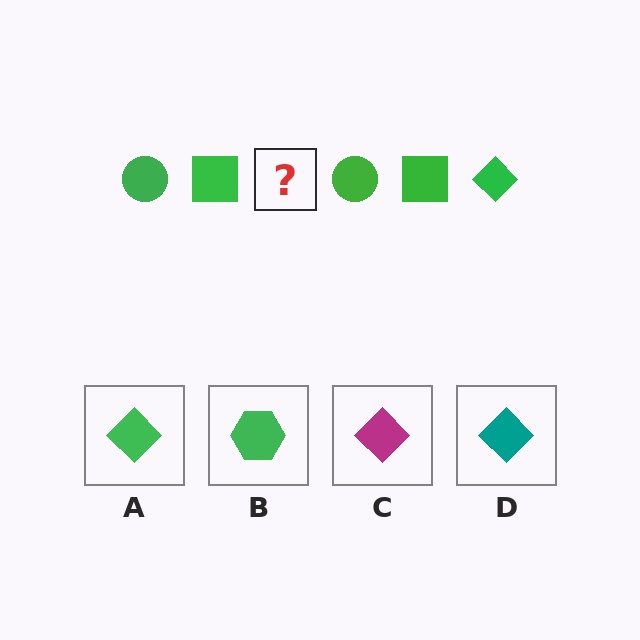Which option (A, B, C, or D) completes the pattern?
A.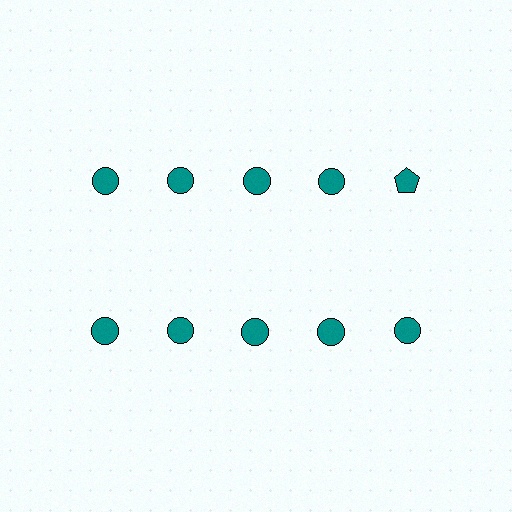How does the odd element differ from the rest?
It has a different shape: pentagon instead of circle.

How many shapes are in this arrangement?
There are 10 shapes arranged in a grid pattern.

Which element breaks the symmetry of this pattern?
The teal pentagon in the top row, rightmost column breaks the symmetry. All other shapes are teal circles.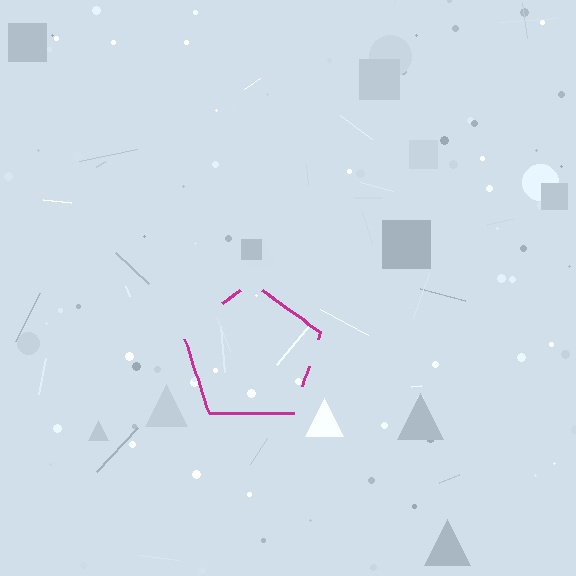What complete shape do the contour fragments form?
The contour fragments form a pentagon.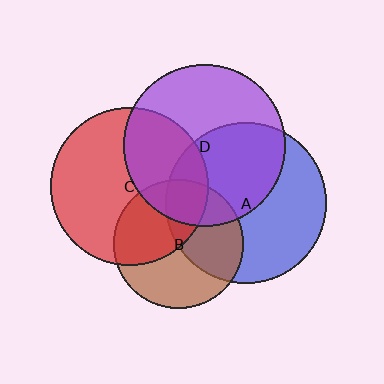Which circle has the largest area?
Circle D (purple).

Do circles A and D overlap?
Yes.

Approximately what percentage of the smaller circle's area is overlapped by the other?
Approximately 45%.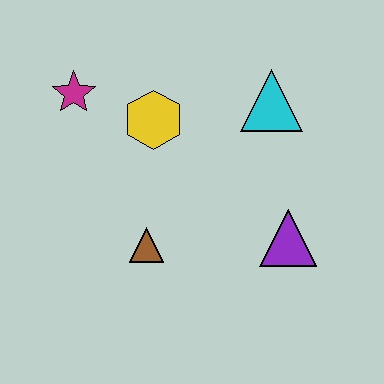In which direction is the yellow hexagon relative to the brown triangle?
The yellow hexagon is above the brown triangle.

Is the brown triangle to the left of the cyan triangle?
Yes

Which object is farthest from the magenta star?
The purple triangle is farthest from the magenta star.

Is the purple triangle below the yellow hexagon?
Yes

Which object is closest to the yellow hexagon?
The magenta star is closest to the yellow hexagon.